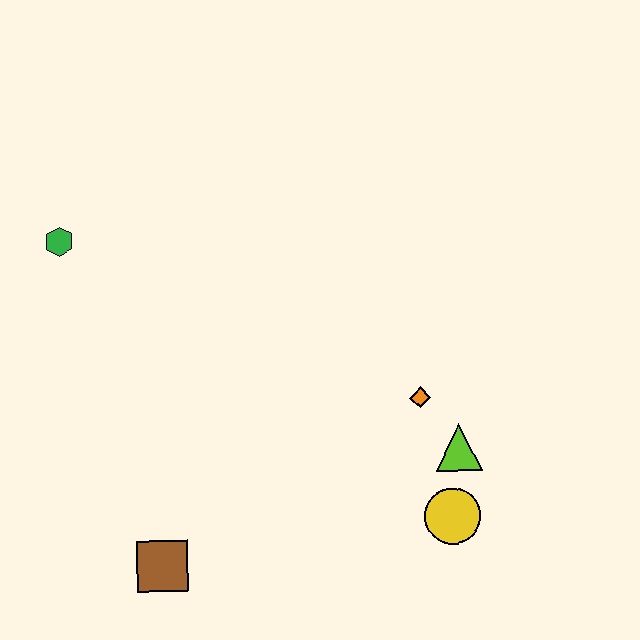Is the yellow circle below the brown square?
No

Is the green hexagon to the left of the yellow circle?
Yes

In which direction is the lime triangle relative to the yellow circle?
The lime triangle is above the yellow circle.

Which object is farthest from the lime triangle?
The green hexagon is farthest from the lime triangle.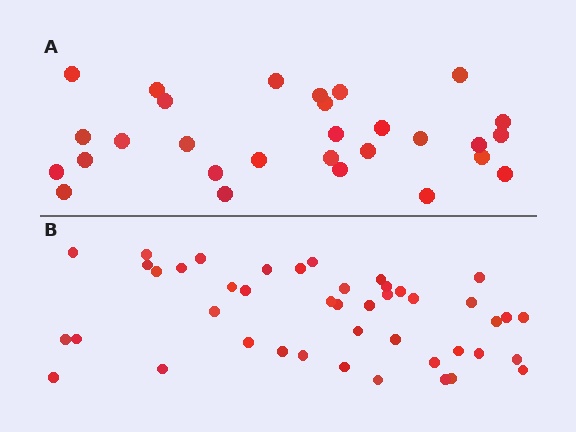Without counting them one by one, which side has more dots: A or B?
Region B (the bottom region) has more dots.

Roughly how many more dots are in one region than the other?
Region B has approximately 15 more dots than region A.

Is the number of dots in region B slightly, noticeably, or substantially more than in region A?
Region B has substantially more. The ratio is roughly 1.5 to 1.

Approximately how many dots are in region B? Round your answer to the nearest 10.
About 40 dots. (The exact count is 44, which rounds to 40.)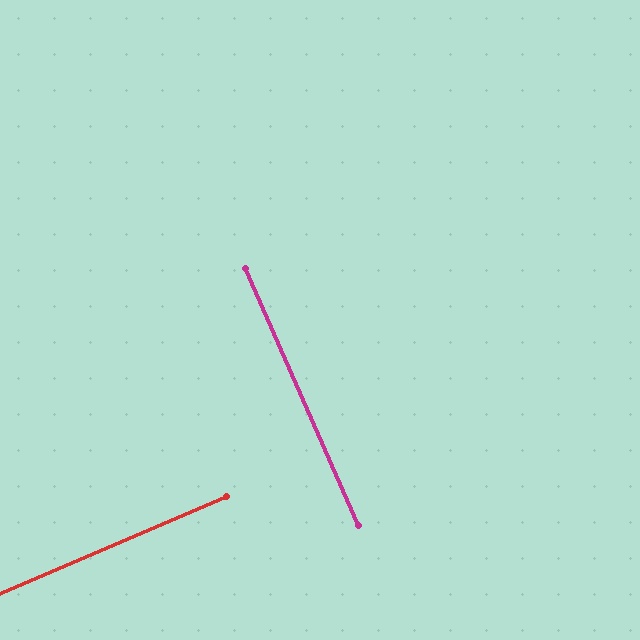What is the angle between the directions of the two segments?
Approximately 90 degrees.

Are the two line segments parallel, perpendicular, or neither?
Perpendicular — they meet at approximately 90°.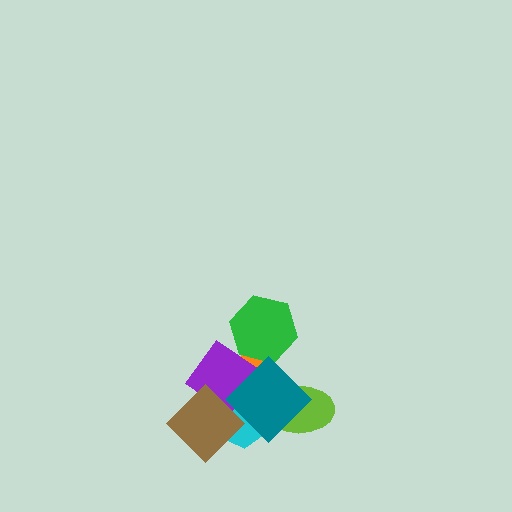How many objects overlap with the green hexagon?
3 objects overlap with the green hexagon.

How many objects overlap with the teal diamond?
6 objects overlap with the teal diamond.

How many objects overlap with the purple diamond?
5 objects overlap with the purple diamond.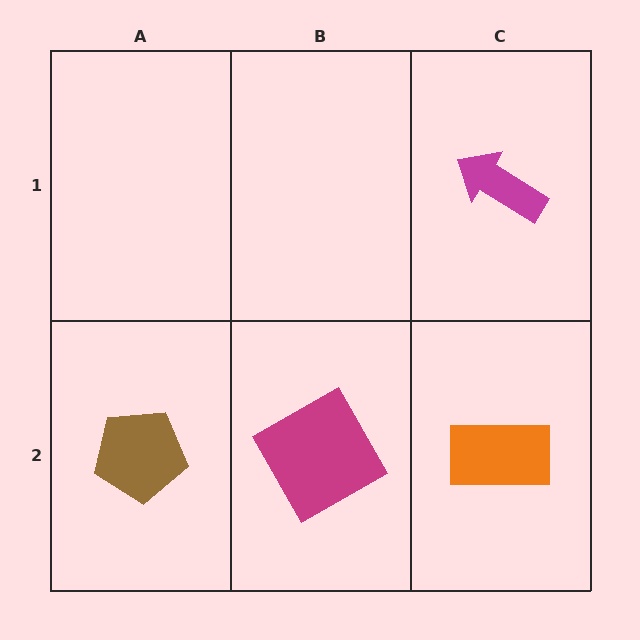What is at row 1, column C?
A magenta arrow.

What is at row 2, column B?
A magenta square.